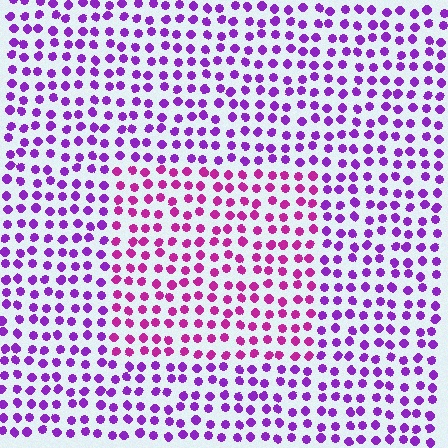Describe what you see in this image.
The image is filled with small purple elements in a uniform arrangement. A rectangle-shaped region is visible where the elements are tinted to a slightly different hue, forming a subtle color boundary.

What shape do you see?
I see a rectangle.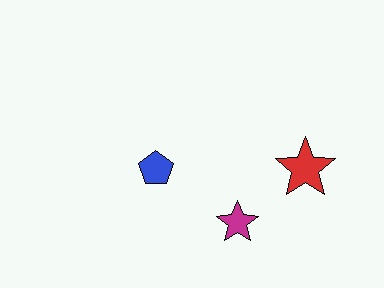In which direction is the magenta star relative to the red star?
The magenta star is to the left of the red star.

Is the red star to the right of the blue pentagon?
Yes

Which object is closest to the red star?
The magenta star is closest to the red star.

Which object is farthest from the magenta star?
The blue pentagon is farthest from the magenta star.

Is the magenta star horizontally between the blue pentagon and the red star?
Yes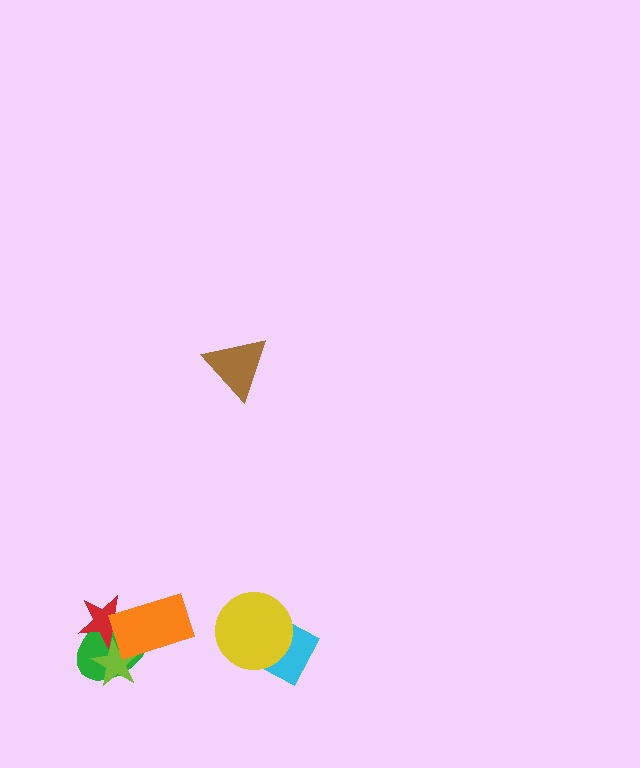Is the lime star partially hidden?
Yes, it is partially covered by another shape.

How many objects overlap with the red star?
3 objects overlap with the red star.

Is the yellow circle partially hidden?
No, no other shape covers it.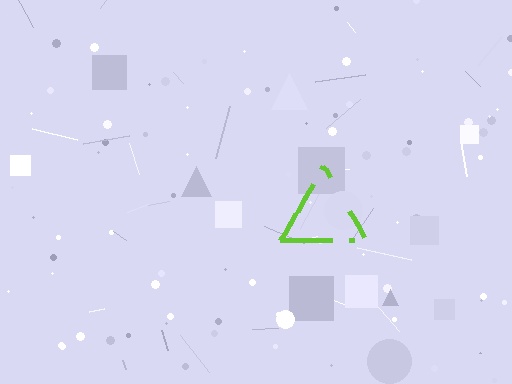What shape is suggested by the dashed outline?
The dashed outline suggests a triangle.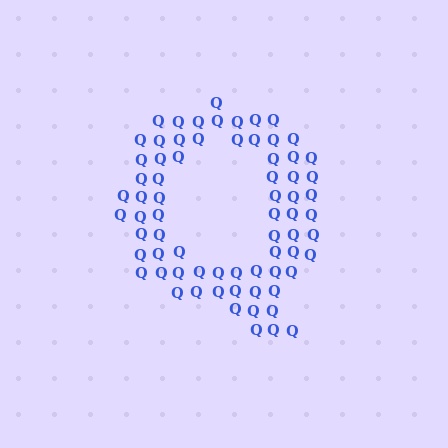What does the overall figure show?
The overall figure shows the letter Q.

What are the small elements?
The small elements are letter Q's.